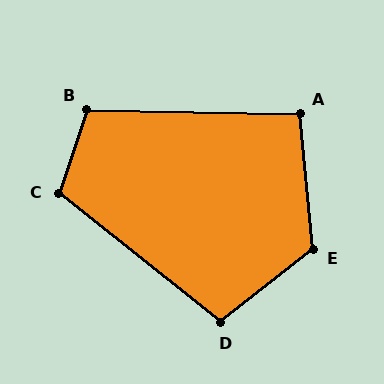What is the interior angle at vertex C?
Approximately 110 degrees (obtuse).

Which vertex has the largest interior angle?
E, at approximately 123 degrees.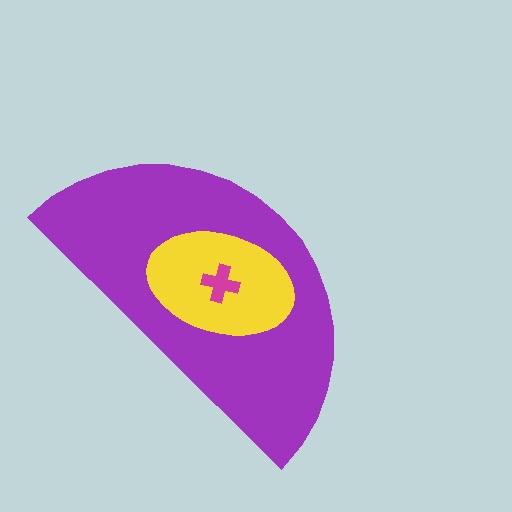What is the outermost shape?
The purple semicircle.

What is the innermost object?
The magenta cross.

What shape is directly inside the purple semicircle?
The yellow ellipse.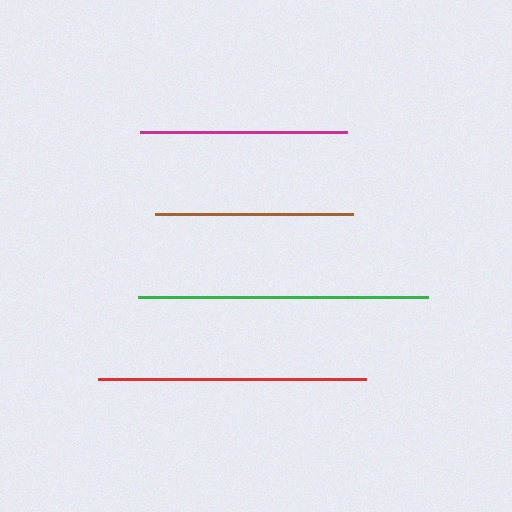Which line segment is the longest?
The green line is the longest at approximately 290 pixels.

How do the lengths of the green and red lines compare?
The green and red lines are approximately the same length.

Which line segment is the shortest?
The brown line is the shortest at approximately 198 pixels.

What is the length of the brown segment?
The brown segment is approximately 198 pixels long.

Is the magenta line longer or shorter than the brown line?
The magenta line is longer than the brown line.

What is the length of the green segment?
The green segment is approximately 290 pixels long.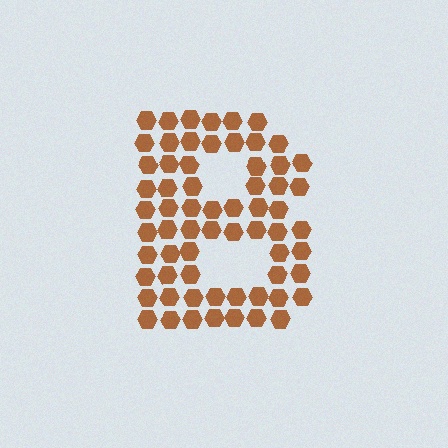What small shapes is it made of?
It is made of small hexagons.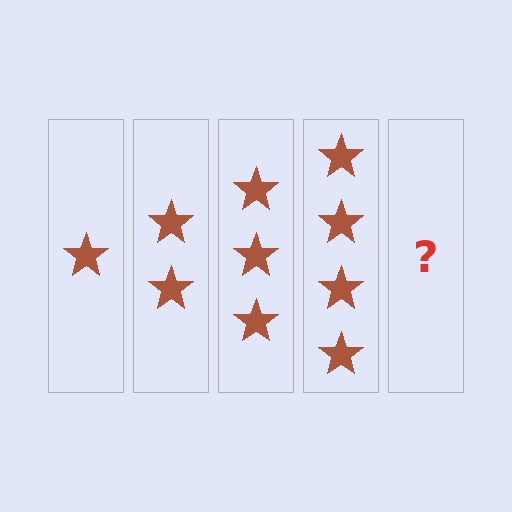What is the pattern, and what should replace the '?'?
The pattern is that each step adds one more star. The '?' should be 5 stars.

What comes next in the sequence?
The next element should be 5 stars.